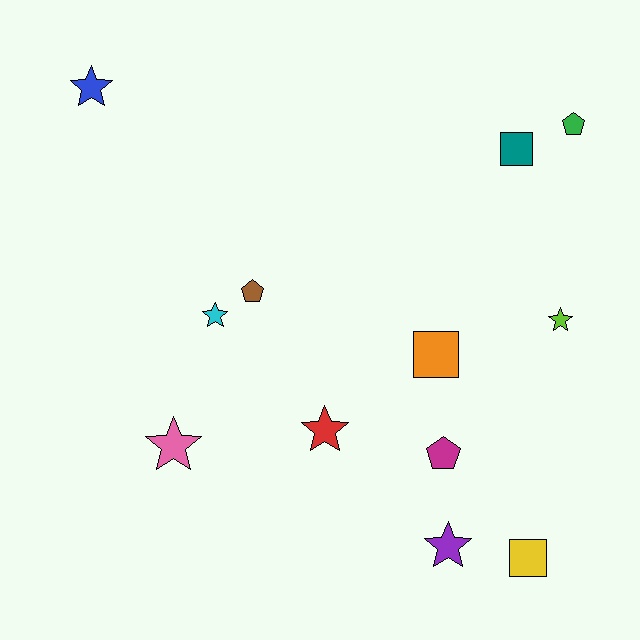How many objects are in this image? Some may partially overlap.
There are 12 objects.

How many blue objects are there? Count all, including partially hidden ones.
There is 1 blue object.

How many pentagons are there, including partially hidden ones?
There are 3 pentagons.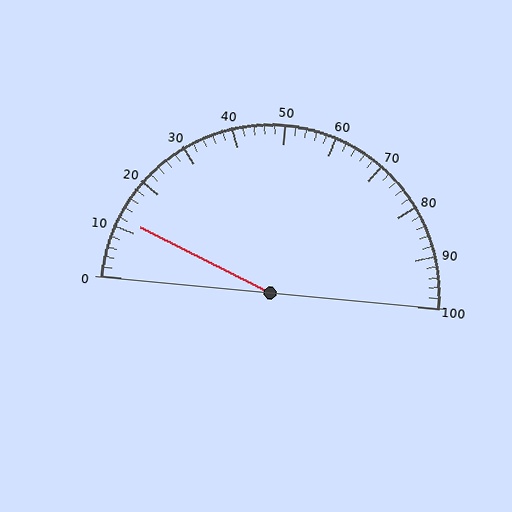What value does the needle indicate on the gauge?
The needle indicates approximately 12.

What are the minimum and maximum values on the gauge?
The gauge ranges from 0 to 100.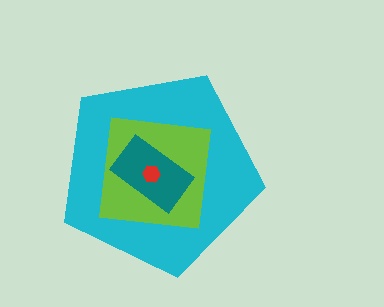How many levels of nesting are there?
4.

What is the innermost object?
The red hexagon.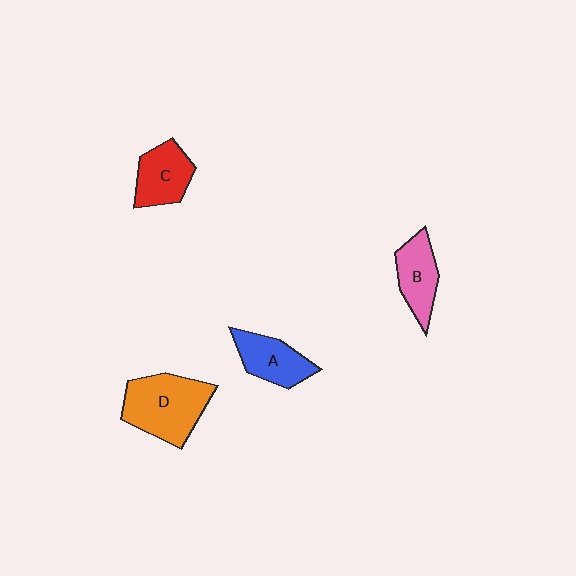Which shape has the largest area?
Shape D (orange).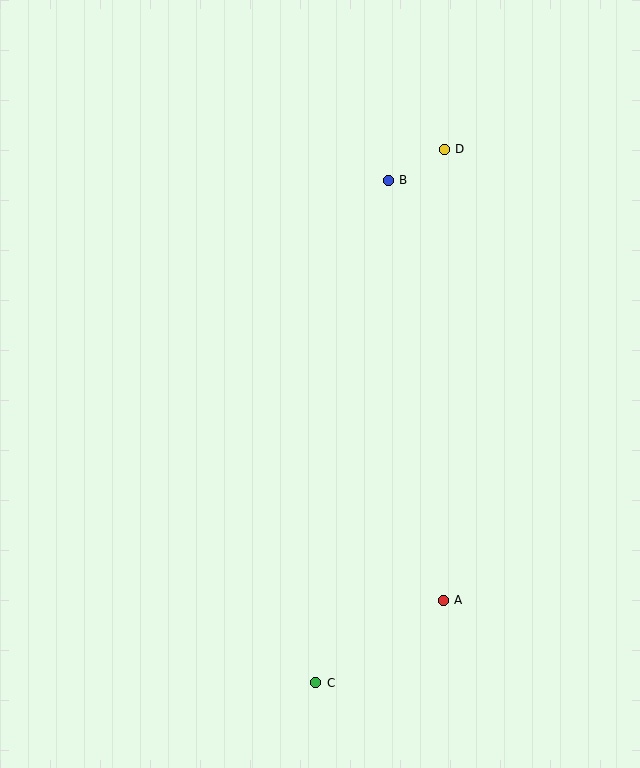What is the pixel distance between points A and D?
The distance between A and D is 451 pixels.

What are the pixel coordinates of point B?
Point B is at (388, 180).